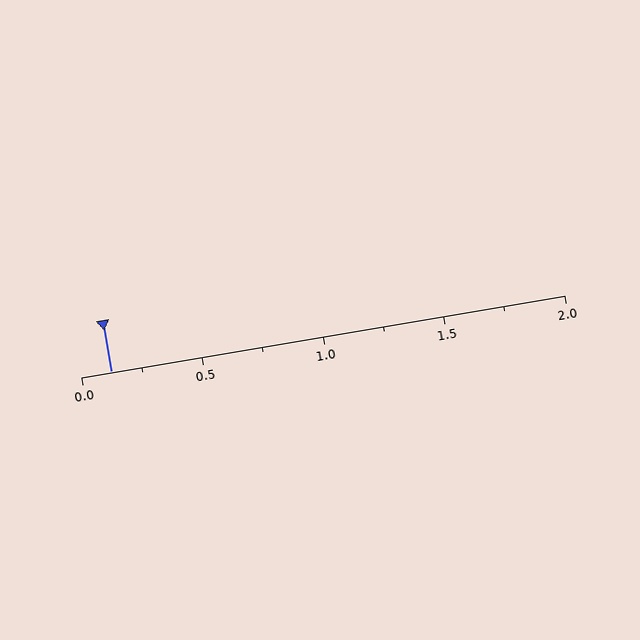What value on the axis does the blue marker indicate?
The marker indicates approximately 0.12.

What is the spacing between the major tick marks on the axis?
The major ticks are spaced 0.5 apart.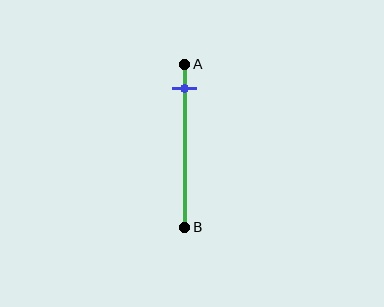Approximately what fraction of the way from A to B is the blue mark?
The blue mark is approximately 15% of the way from A to B.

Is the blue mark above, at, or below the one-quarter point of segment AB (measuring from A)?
The blue mark is above the one-quarter point of segment AB.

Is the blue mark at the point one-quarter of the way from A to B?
No, the mark is at about 15% from A, not at the 25% one-quarter point.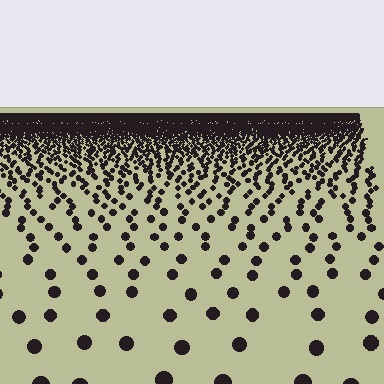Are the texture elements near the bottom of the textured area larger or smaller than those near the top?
Larger. Near the bottom, elements are closer to the viewer and appear at a bigger on-screen size.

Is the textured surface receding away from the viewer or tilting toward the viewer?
The surface is receding away from the viewer. Texture elements get smaller and denser toward the top.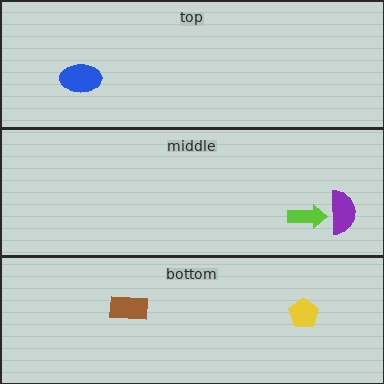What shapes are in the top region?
The blue ellipse.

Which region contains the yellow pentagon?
The bottom region.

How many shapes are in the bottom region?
2.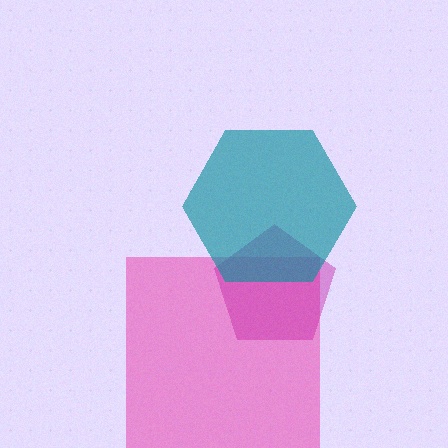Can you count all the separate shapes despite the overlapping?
Yes, there are 3 separate shapes.